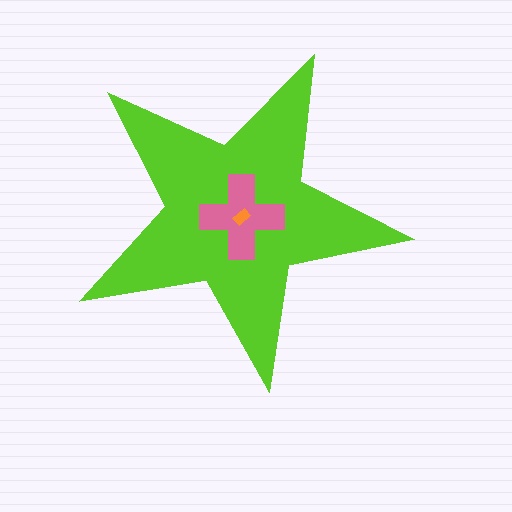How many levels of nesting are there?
3.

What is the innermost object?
The orange rectangle.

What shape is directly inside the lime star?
The pink cross.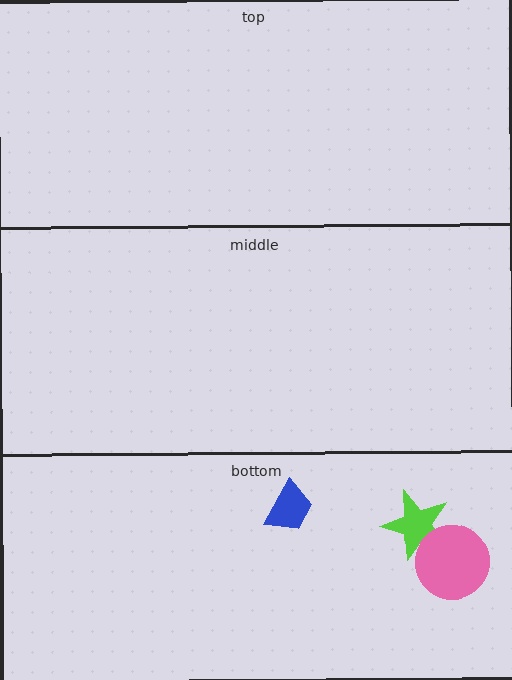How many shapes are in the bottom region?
3.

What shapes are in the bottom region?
The lime star, the pink circle, the blue trapezoid.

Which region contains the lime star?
The bottom region.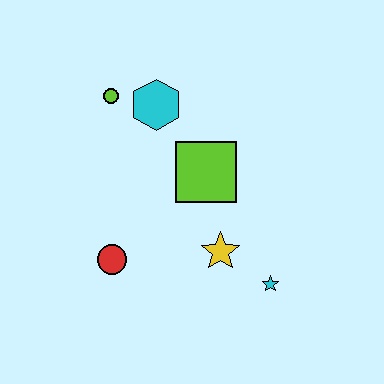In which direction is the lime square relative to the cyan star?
The lime square is above the cyan star.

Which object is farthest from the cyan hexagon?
The cyan star is farthest from the cyan hexagon.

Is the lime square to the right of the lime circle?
Yes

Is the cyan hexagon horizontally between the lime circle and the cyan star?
Yes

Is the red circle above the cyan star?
Yes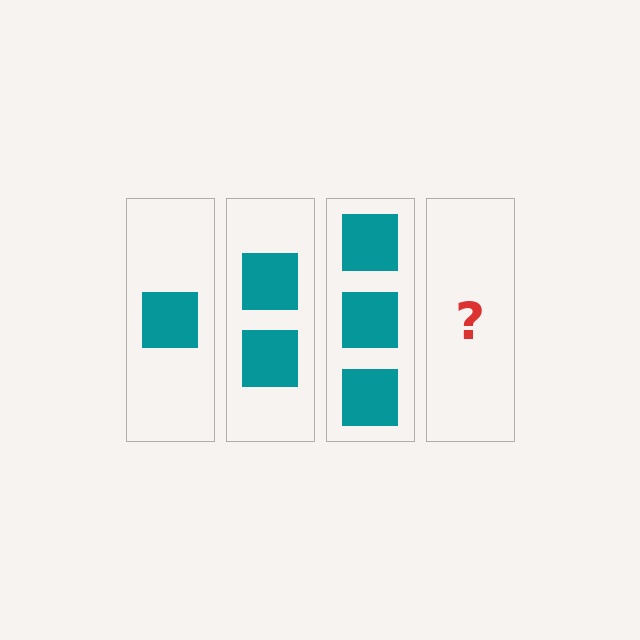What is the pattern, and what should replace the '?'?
The pattern is that each step adds one more square. The '?' should be 4 squares.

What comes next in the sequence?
The next element should be 4 squares.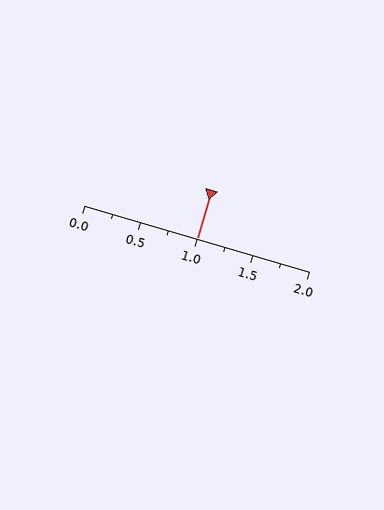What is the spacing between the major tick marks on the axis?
The major ticks are spaced 0.5 apart.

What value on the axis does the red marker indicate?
The marker indicates approximately 1.